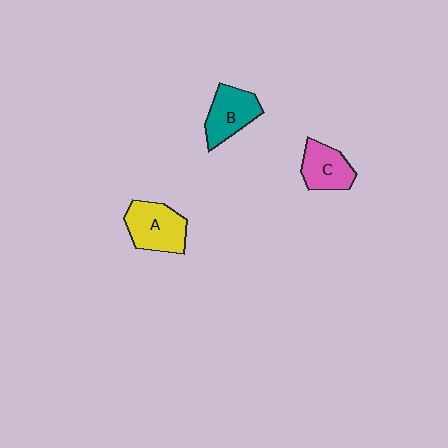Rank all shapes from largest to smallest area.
From largest to smallest: A (yellow), B (teal), C (pink).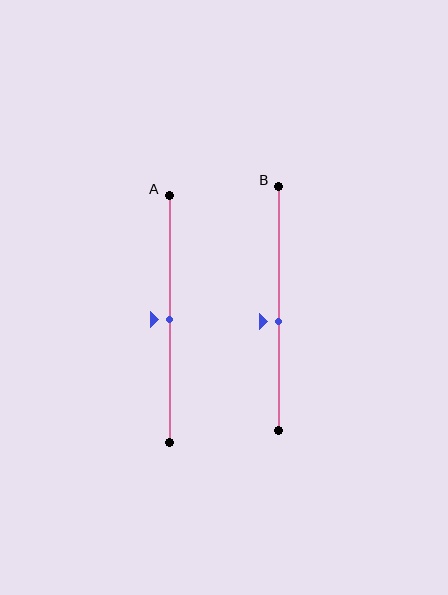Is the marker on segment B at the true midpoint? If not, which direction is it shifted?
No, the marker on segment B is shifted downward by about 5% of the segment length.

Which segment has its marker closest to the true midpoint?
Segment A has its marker closest to the true midpoint.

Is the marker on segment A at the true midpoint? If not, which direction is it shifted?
Yes, the marker on segment A is at the true midpoint.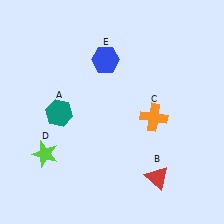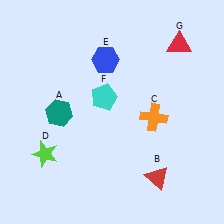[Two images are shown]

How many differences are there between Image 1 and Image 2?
There are 2 differences between the two images.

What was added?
A cyan pentagon (F), a red triangle (G) were added in Image 2.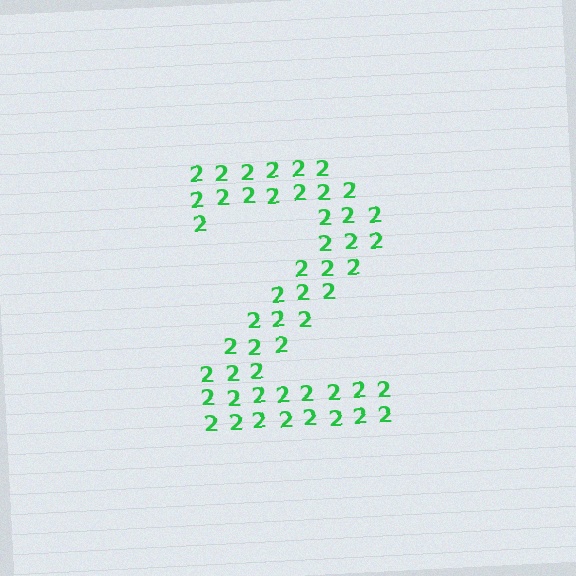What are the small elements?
The small elements are digit 2's.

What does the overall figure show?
The overall figure shows the digit 2.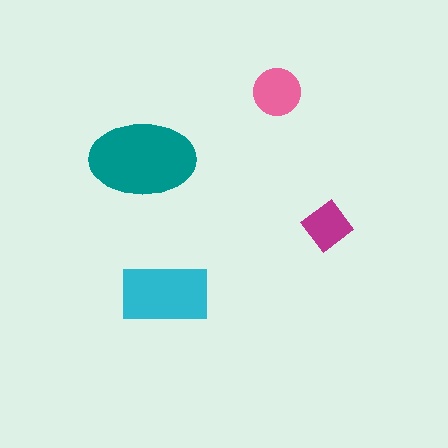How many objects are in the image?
There are 4 objects in the image.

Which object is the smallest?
The magenta diamond.